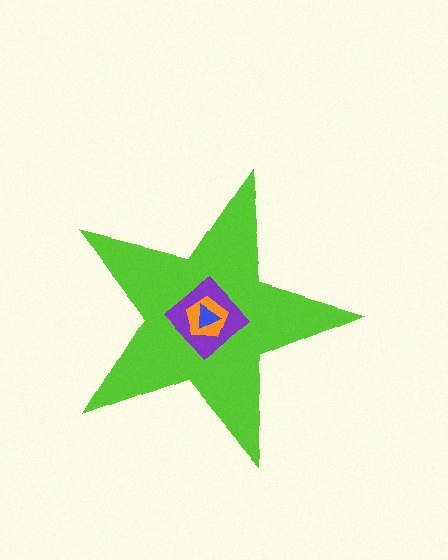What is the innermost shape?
The blue triangle.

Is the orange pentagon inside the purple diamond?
Yes.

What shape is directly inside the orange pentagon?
The blue triangle.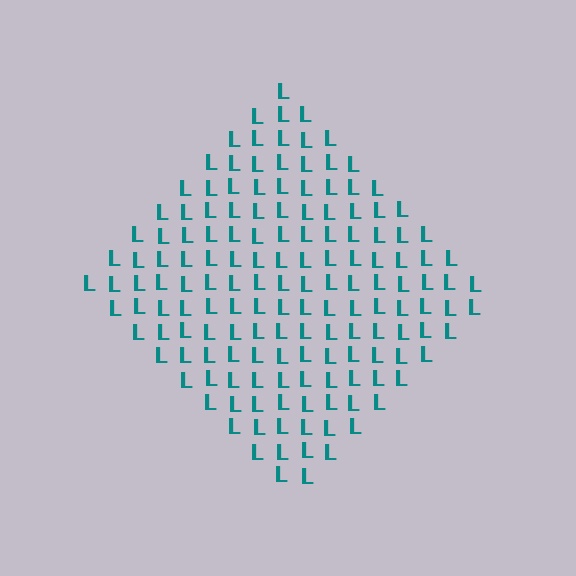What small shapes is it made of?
It is made of small letter L's.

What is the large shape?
The large shape is a diamond.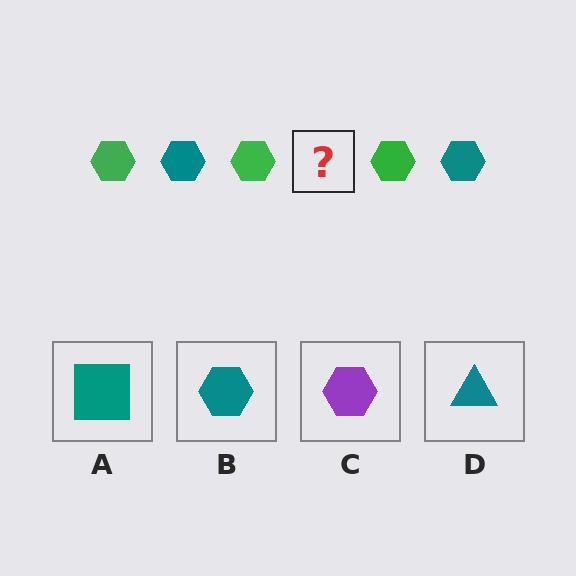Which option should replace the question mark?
Option B.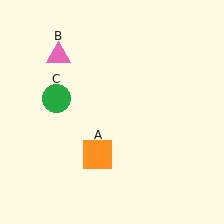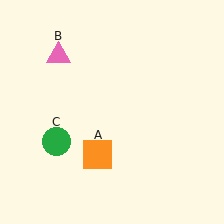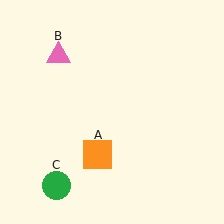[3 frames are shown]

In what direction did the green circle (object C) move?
The green circle (object C) moved down.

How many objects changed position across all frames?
1 object changed position: green circle (object C).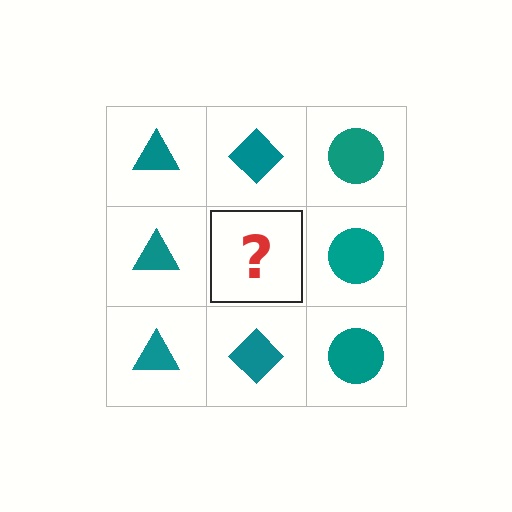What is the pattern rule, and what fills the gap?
The rule is that each column has a consistent shape. The gap should be filled with a teal diamond.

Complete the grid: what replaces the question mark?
The question mark should be replaced with a teal diamond.